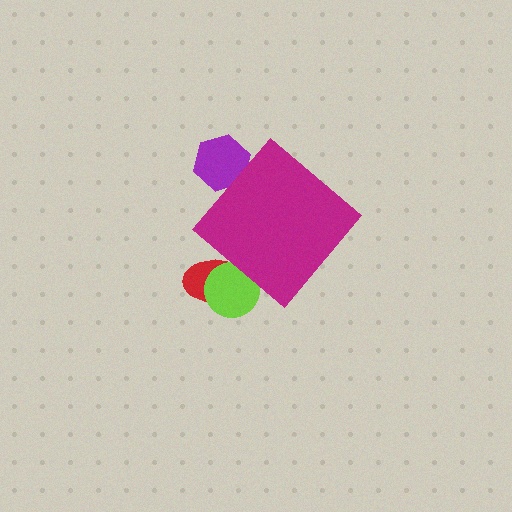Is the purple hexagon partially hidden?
Yes, the purple hexagon is partially hidden behind the magenta diamond.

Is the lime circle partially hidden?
Yes, the lime circle is partially hidden behind the magenta diamond.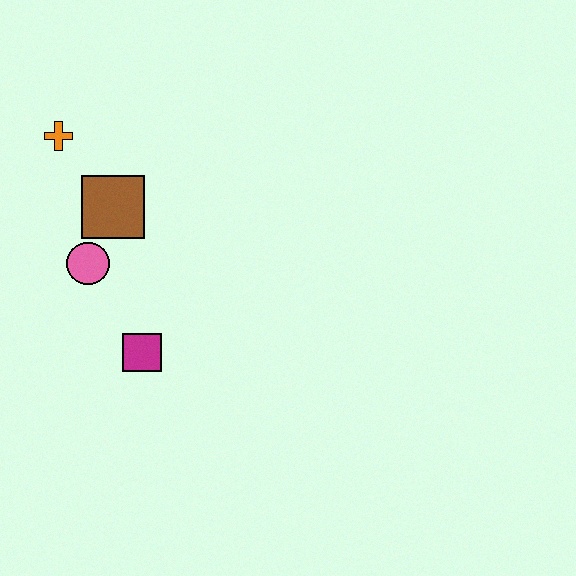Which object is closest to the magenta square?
The pink circle is closest to the magenta square.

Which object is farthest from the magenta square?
The orange cross is farthest from the magenta square.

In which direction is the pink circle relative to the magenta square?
The pink circle is above the magenta square.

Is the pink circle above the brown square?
No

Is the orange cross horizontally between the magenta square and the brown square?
No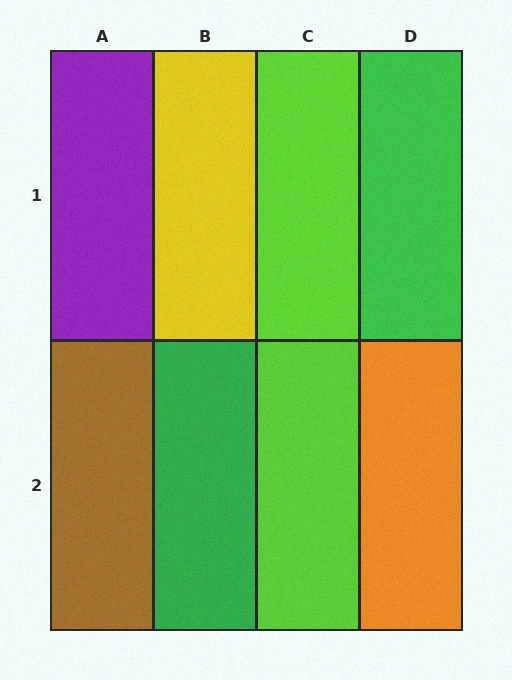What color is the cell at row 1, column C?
Lime.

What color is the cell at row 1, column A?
Purple.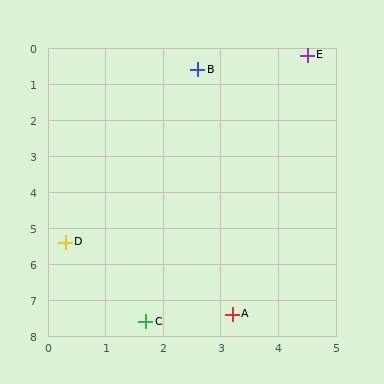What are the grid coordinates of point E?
Point E is at approximately (4.5, 0.2).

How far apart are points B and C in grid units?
Points B and C are about 7.1 grid units apart.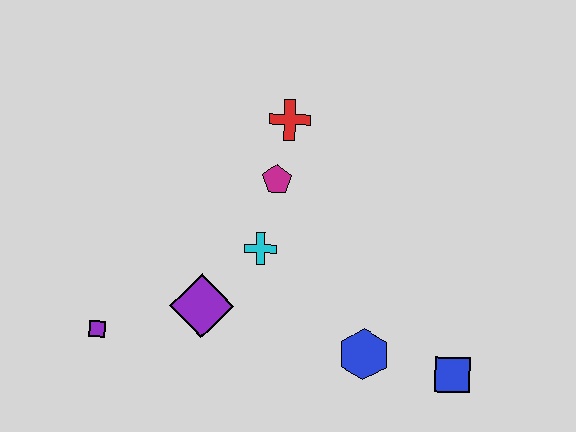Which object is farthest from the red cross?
The blue square is farthest from the red cross.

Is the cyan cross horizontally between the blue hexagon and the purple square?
Yes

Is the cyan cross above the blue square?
Yes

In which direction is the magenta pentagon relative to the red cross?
The magenta pentagon is below the red cross.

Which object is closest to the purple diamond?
The cyan cross is closest to the purple diamond.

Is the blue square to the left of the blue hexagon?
No